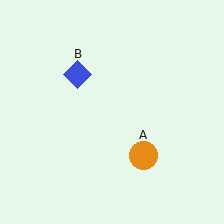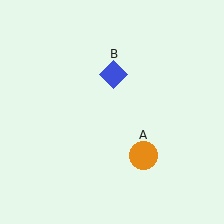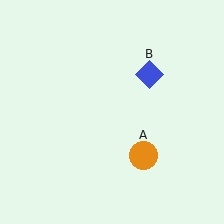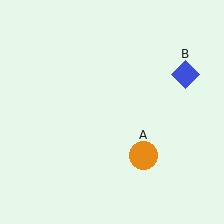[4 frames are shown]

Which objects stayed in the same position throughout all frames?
Orange circle (object A) remained stationary.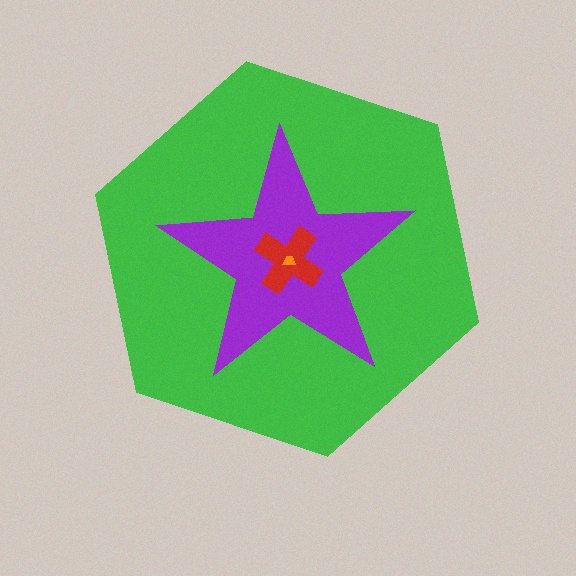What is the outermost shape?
The green hexagon.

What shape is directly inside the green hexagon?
The purple star.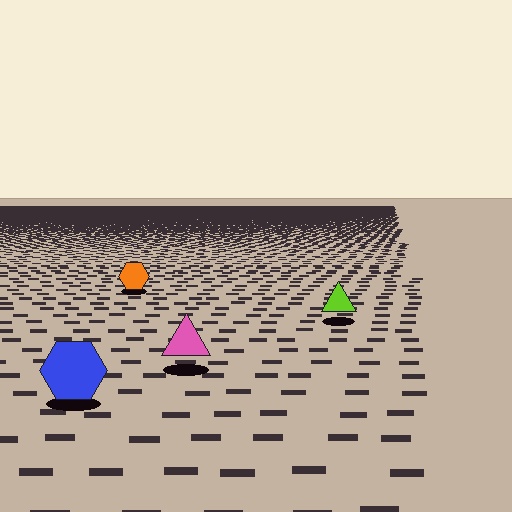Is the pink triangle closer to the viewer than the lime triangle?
Yes. The pink triangle is closer — you can tell from the texture gradient: the ground texture is coarser near it.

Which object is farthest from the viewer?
The orange hexagon is farthest from the viewer. It appears smaller and the ground texture around it is denser.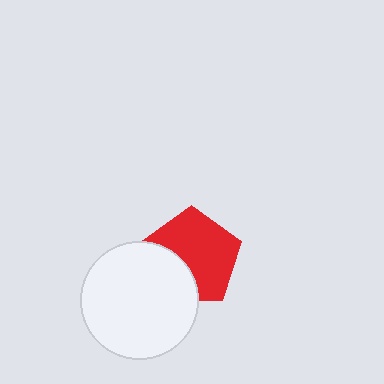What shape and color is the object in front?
The object in front is a white circle.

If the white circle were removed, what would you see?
You would see the complete red pentagon.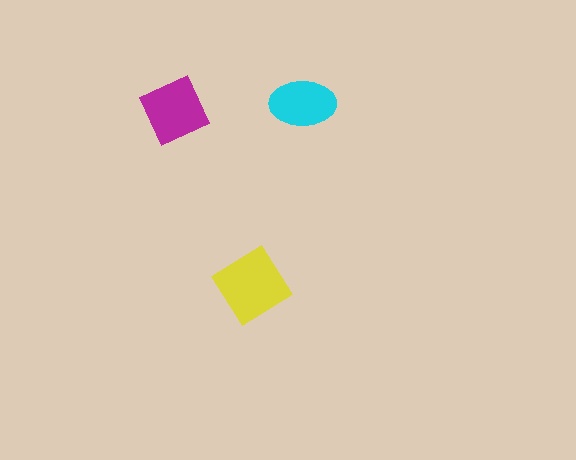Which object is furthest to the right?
The cyan ellipse is rightmost.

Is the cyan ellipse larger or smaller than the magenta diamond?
Smaller.